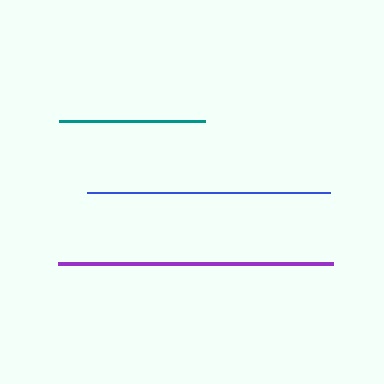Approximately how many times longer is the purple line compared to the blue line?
The purple line is approximately 1.1 times the length of the blue line.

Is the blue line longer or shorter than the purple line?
The purple line is longer than the blue line.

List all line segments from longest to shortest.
From longest to shortest: purple, blue, teal.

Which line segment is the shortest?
The teal line is the shortest at approximately 146 pixels.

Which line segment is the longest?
The purple line is the longest at approximately 275 pixels.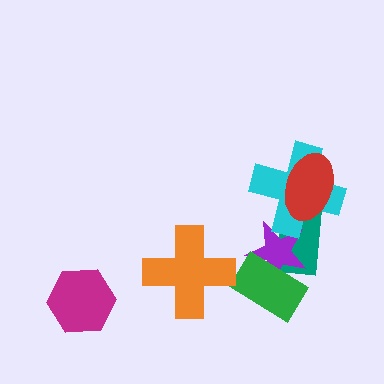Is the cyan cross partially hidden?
Yes, it is partially covered by another shape.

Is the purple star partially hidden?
Yes, it is partially covered by another shape.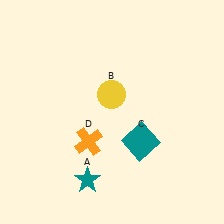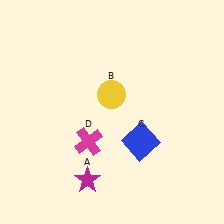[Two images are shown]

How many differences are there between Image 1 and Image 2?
There are 3 differences between the two images.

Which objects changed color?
A changed from teal to magenta. C changed from teal to blue. D changed from orange to magenta.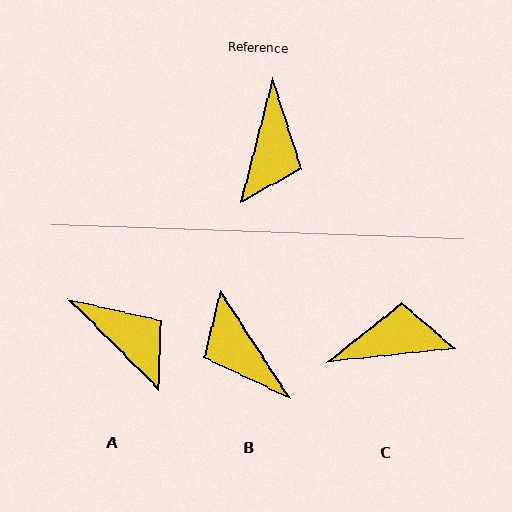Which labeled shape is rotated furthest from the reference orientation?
B, about 133 degrees away.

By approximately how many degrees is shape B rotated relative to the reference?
Approximately 133 degrees clockwise.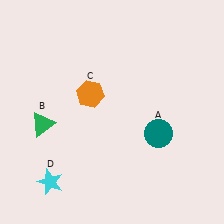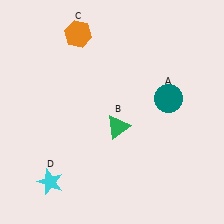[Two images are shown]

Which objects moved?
The objects that moved are: the teal circle (A), the green triangle (B), the orange hexagon (C).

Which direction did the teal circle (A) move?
The teal circle (A) moved up.